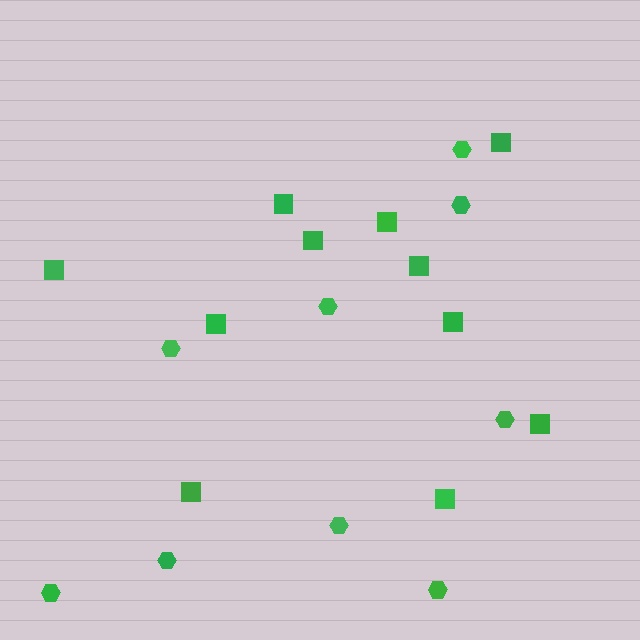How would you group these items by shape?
There are 2 groups: one group of hexagons (9) and one group of squares (11).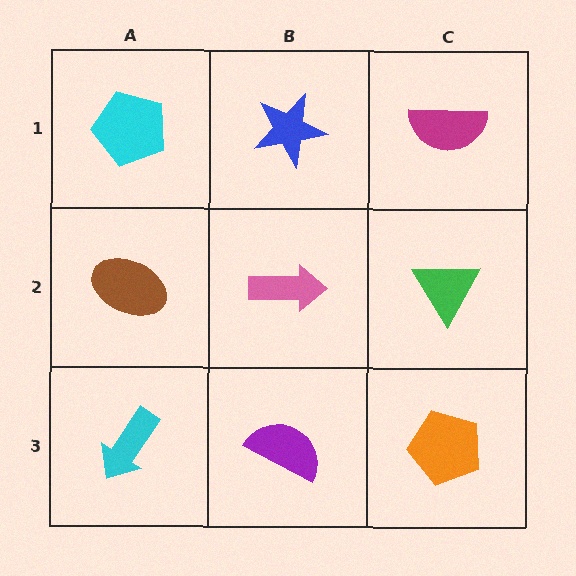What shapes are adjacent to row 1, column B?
A pink arrow (row 2, column B), a cyan pentagon (row 1, column A), a magenta semicircle (row 1, column C).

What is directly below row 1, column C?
A green triangle.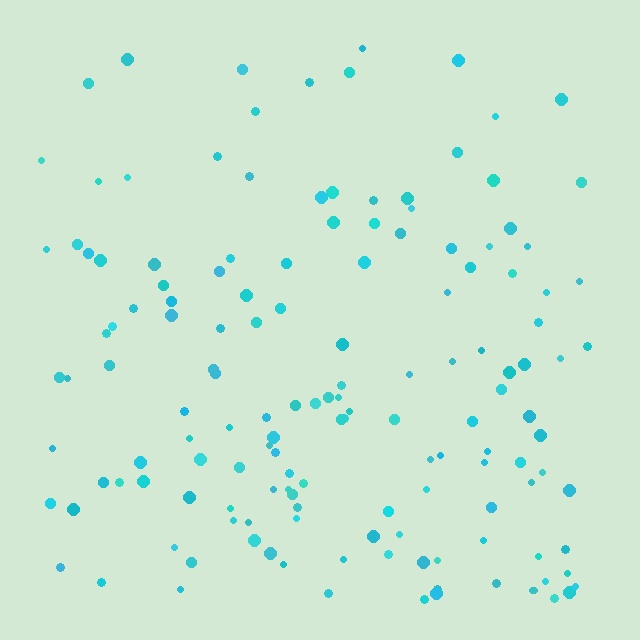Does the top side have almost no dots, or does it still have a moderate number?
Still a moderate number, just noticeably fewer than the bottom.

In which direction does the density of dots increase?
From top to bottom, with the bottom side densest.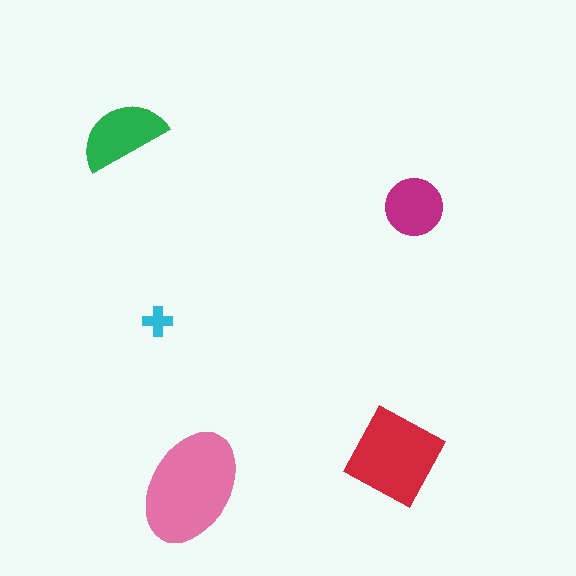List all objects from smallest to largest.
The cyan cross, the magenta circle, the green semicircle, the red square, the pink ellipse.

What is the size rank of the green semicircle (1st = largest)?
3rd.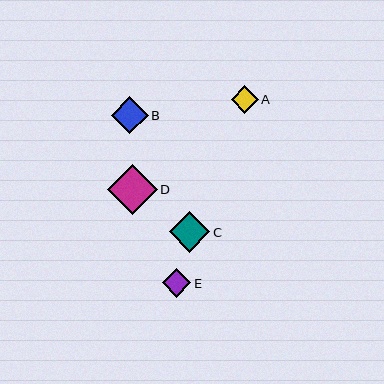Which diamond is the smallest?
Diamond A is the smallest with a size of approximately 27 pixels.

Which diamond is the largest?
Diamond D is the largest with a size of approximately 49 pixels.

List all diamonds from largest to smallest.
From largest to smallest: D, C, B, E, A.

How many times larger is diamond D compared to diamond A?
Diamond D is approximately 1.8 times the size of diamond A.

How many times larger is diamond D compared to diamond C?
Diamond D is approximately 1.2 times the size of diamond C.